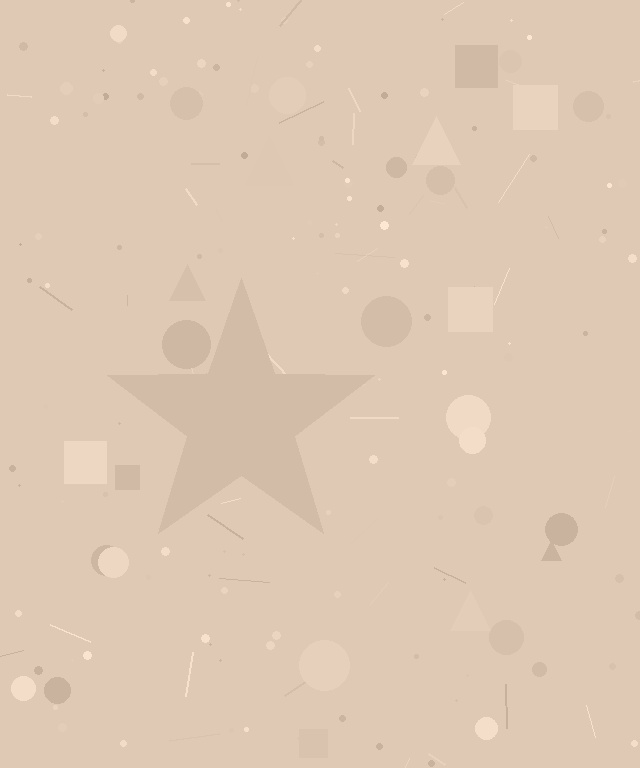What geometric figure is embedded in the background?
A star is embedded in the background.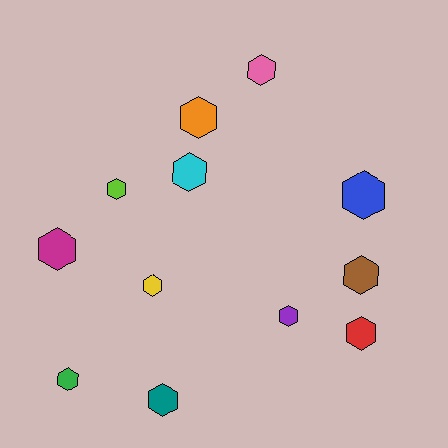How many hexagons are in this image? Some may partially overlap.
There are 12 hexagons.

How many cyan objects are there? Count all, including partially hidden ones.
There is 1 cyan object.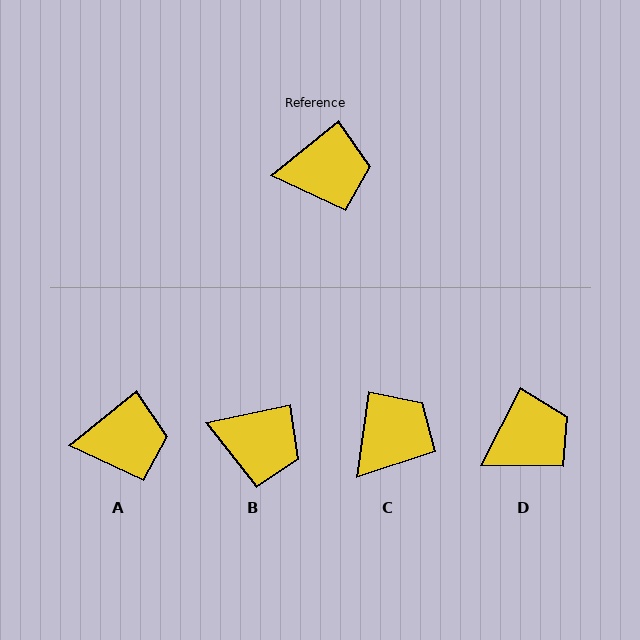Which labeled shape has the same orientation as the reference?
A.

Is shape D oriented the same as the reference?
No, it is off by about 24 degrees.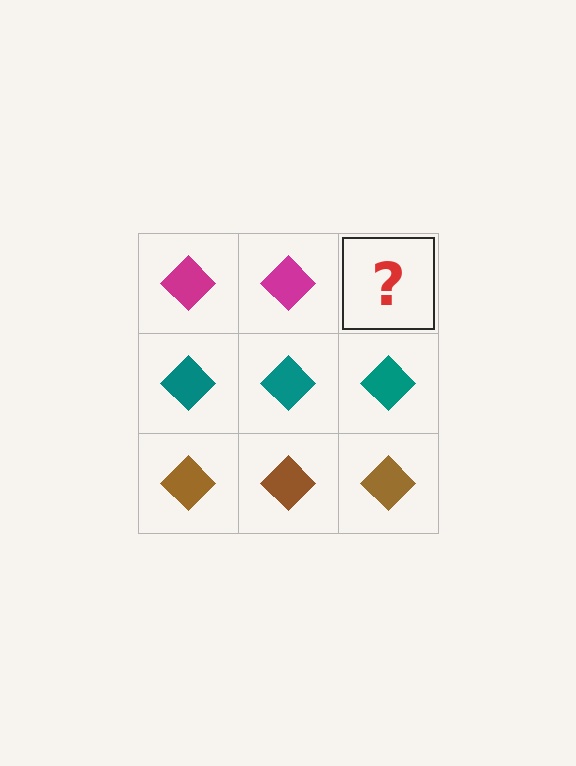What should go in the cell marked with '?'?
The missing cell should contain a magenta diamond.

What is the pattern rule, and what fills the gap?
The rule is that each row has a consistent color. The gap should be filled with a magenta diamond.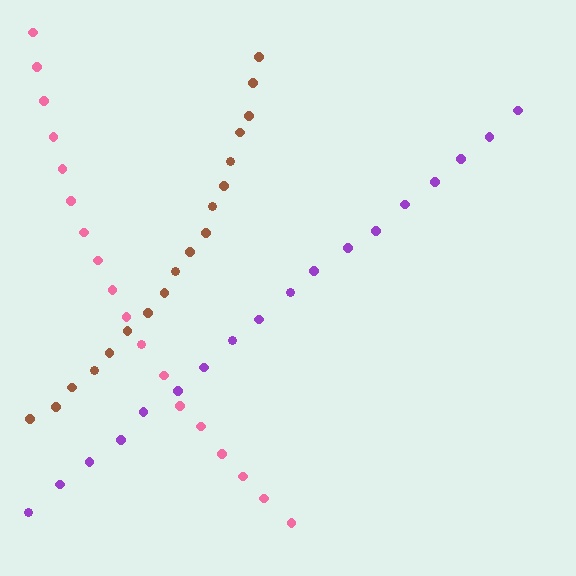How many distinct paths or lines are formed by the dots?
There are 3 distinct paths.